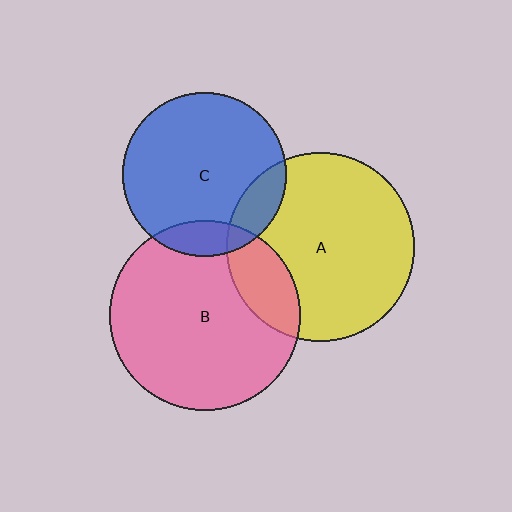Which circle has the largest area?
Circle B (pink).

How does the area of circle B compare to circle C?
Approximately 1.3 times.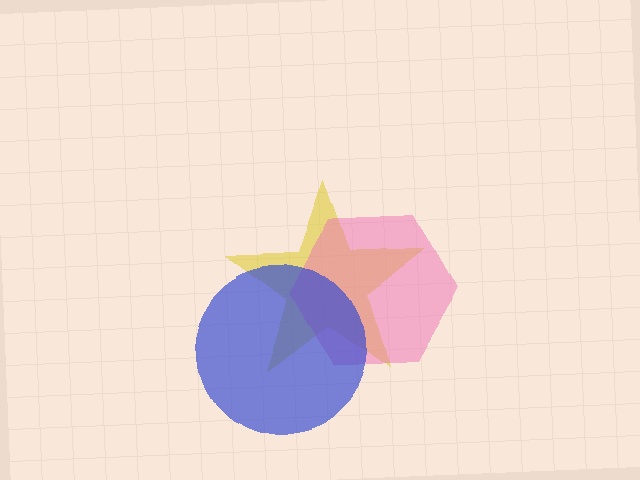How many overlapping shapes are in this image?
There are 3 overlapping shapes in the image.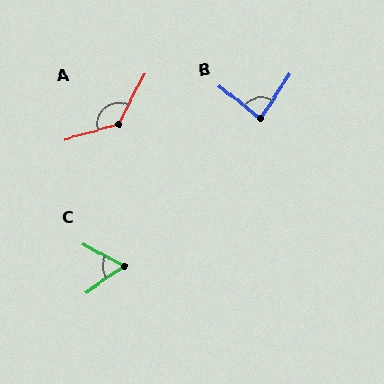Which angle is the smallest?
C, at approximately 63 degrees.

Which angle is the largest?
A, at approximately 133 degrees.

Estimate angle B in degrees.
Approximately 85 degrees.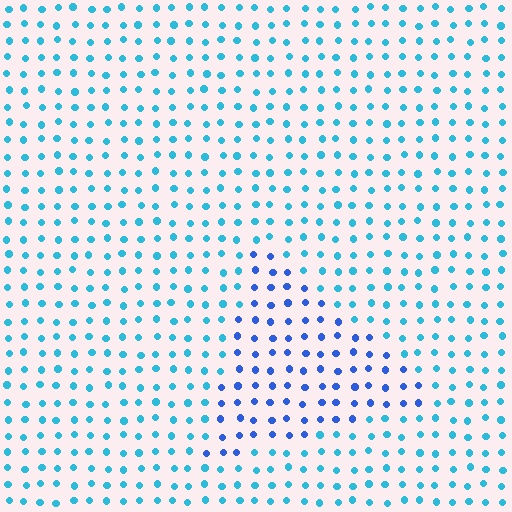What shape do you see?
I see a triangle.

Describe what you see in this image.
The image is filled with small cyan elements in a uniform arrangement. A triangle-shaped region is visible where the elements are tinted to a slightly different hue, forming a subtle color boundary.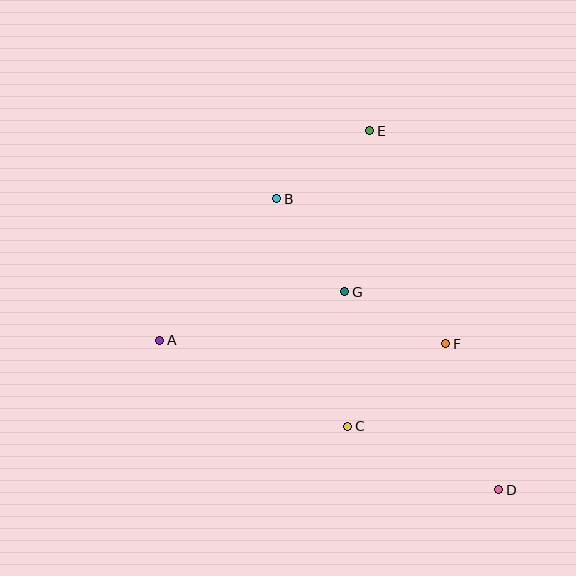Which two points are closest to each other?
Points F and G are closest to each other.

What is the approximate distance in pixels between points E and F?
The distance between E and F is approximately 226 pixels.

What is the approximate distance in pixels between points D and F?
The distance between D and F is approximately 156 pixels.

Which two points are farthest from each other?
Points D and E are farthest from each other.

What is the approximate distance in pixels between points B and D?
The distance between B and D is approximately 366 pixels.